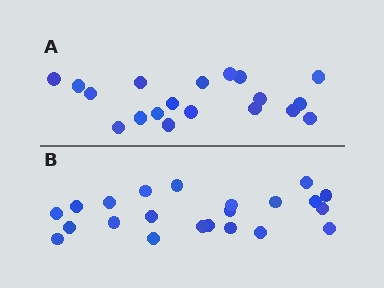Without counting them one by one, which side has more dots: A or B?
Region B (the bottom region) has more dots.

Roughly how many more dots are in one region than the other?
Region B has just a few more — roughly 2 or 3 more dots than region A.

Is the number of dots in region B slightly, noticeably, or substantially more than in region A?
Region B has only slightly more — the two regions are fairly close. The ratio is roughly 1.2 to 1.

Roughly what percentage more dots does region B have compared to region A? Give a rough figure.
About 15% more.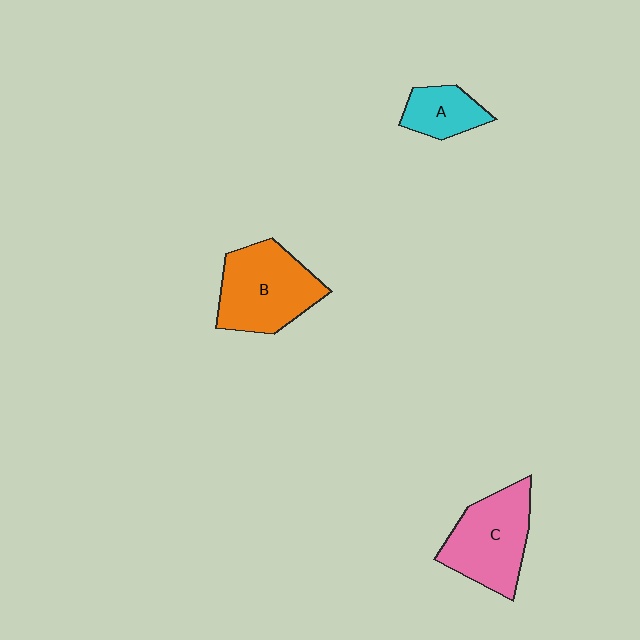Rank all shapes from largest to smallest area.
From largest to smallest: B (orange), C (pink), A (cyan).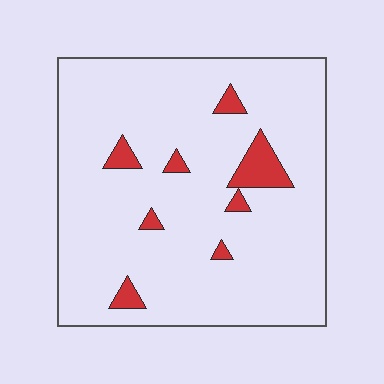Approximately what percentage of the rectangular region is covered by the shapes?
Approximately 5%.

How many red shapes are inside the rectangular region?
8.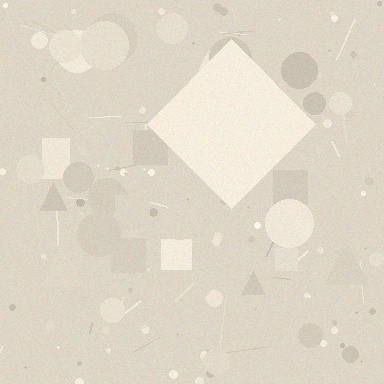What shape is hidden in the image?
A diamond is hidden in the image.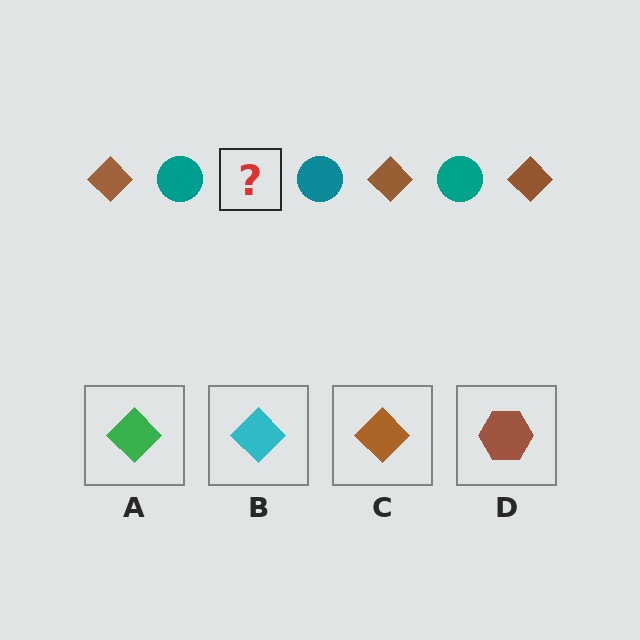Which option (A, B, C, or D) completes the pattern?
C.